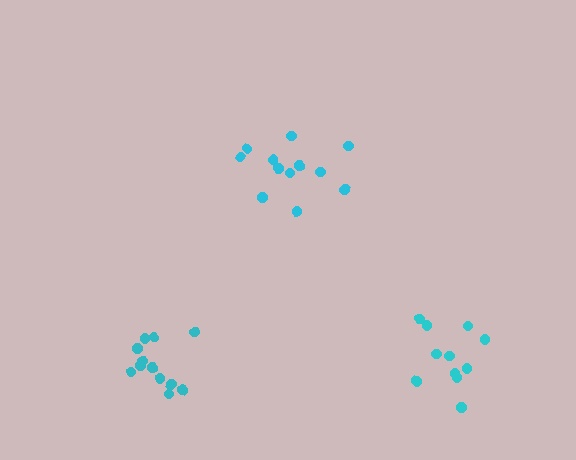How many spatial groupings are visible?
There are 3 spatial groupings.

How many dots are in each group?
Group 1: 12 dots, Group 2: 12 dots, Group 3: 11 dots (35 total).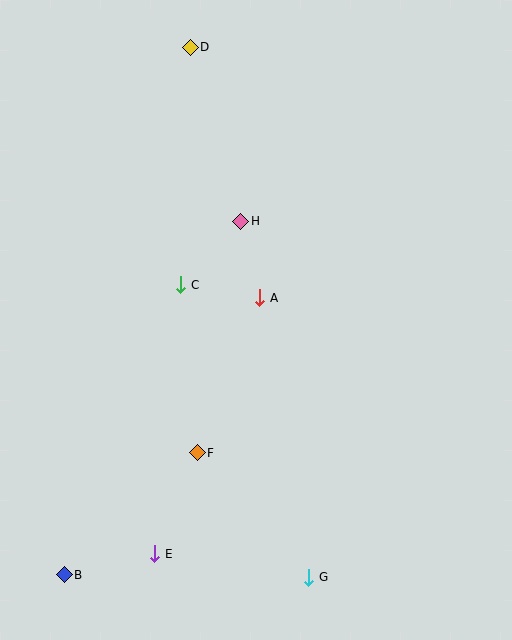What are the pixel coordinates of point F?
Point F is at (197, 453).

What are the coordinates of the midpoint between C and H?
The midpoint between C and H is at (211, 253).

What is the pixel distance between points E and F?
The distance between E and F is 109 pixels.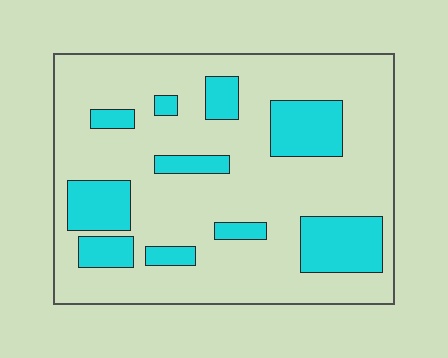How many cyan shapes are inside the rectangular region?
10.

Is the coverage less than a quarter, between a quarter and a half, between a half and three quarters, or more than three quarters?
Less than a quarter.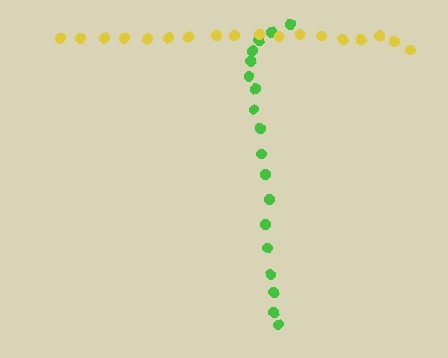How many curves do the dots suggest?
There are 2 distinct paths.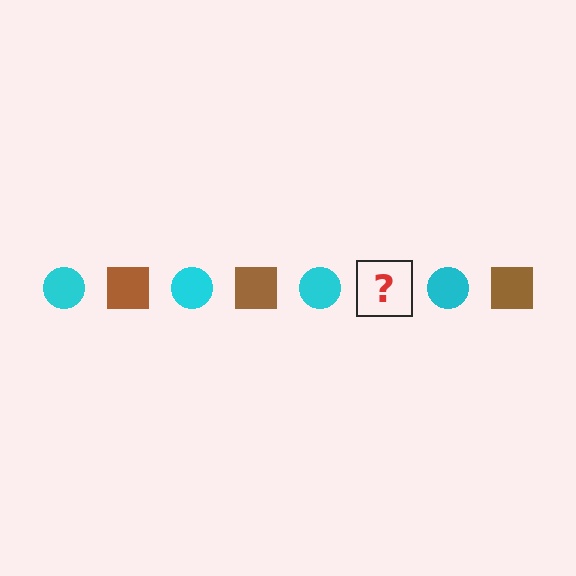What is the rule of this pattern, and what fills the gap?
The rule is that the pattern alternates between cyan circle and brown square. The gap should be filled with a brown square.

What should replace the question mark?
The question mark should be replaced with a brown square.